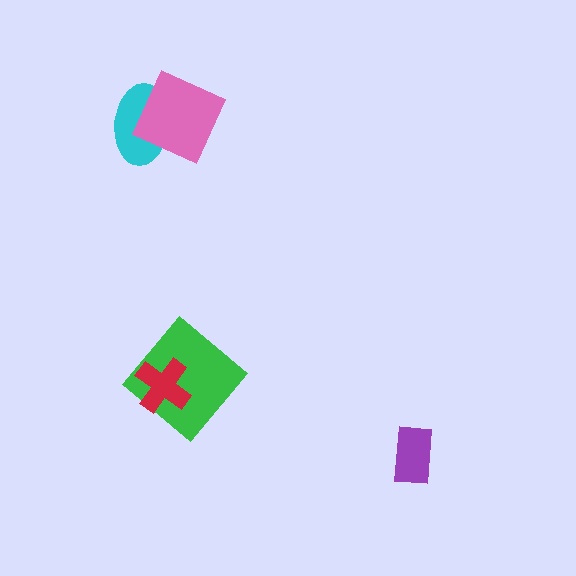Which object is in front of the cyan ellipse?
The pink square is in front of the cyan ellipse.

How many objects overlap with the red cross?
1 object overlaps with the red cross.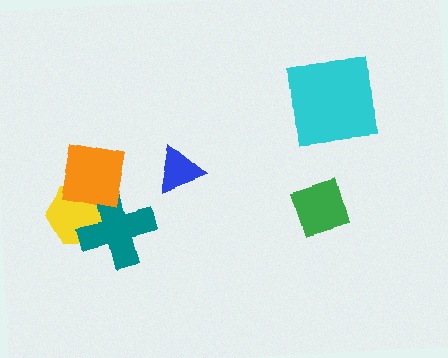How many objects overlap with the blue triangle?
0 objects overlap with the blue triangle.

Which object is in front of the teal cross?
The orange square is in front of the teal cross.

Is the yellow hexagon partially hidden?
Yes, it is partially covered by another shape.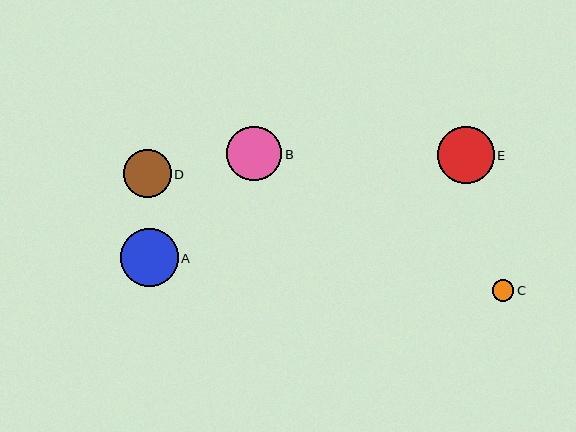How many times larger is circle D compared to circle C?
Circle D is approximately 2.2 times the size of circle C.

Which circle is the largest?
Circle A is the largest with a size of approximately 57 pixels.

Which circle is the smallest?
Circle C is the smallest with a size of approximately 22 pixels.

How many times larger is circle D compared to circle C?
Circle D is approximately 2.2 times the size of circle C.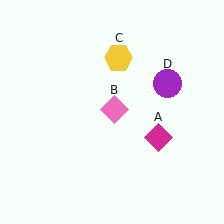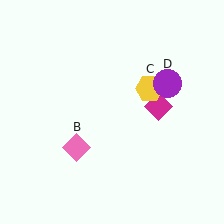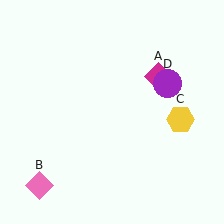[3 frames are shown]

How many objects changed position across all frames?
3 objects changed position: magenta diamond (object A), pink diamond (object B), yellow hexagon (object C).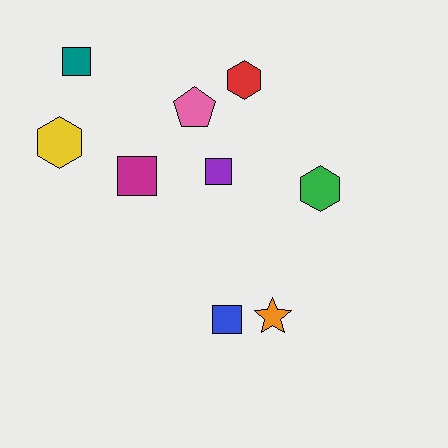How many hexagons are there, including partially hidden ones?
There are 3 hexagons.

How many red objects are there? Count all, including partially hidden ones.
There is 1 red object.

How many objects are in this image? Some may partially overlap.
There are 9 objects.